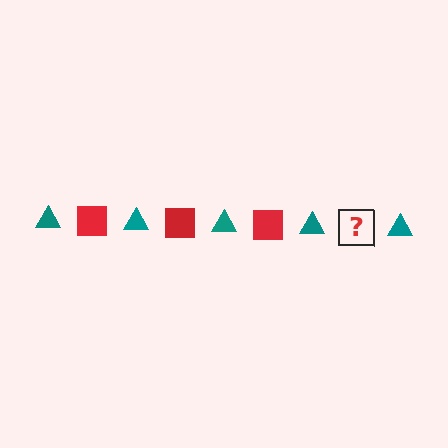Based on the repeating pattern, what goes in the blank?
The blank should be a red square.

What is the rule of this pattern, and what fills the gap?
The rule is that the pattern alternates between teal triangle and red square. The gap should be filled with a red square.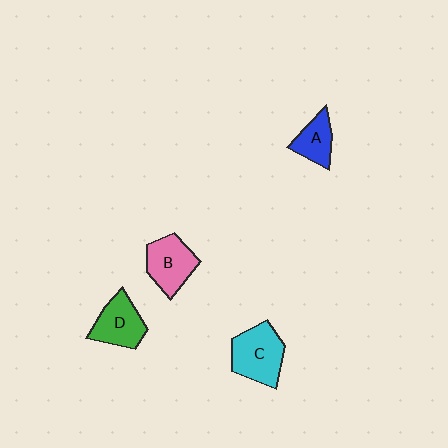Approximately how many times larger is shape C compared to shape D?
Approximately 1.2 times.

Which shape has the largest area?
Shape C (cyan).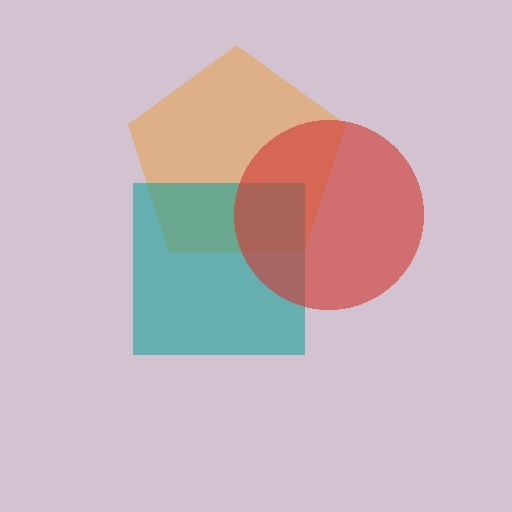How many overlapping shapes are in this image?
There are 3 overlapping shapes in the image.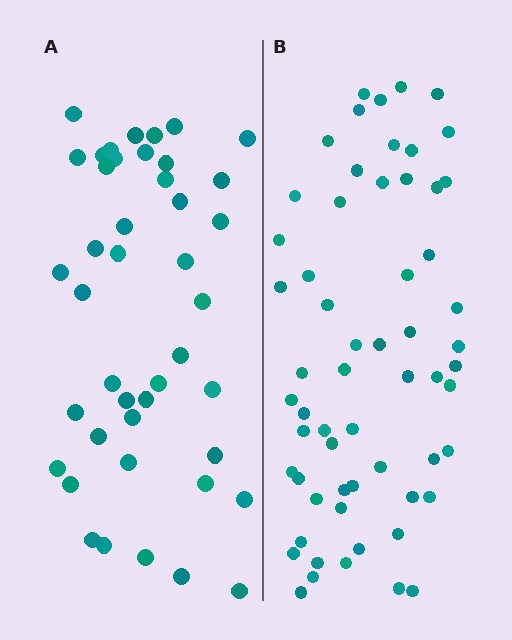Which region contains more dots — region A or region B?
Region B (the right region) has more dots.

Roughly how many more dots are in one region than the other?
Region B has approximately 15 more dots than region A.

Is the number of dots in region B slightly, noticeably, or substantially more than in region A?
Region B has noticeably more, but not dramatically so. The ratio is roughly 1.4 to 1.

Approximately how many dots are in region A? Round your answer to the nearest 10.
About 40 dots. (The exact count is 43, which rounds to 40.)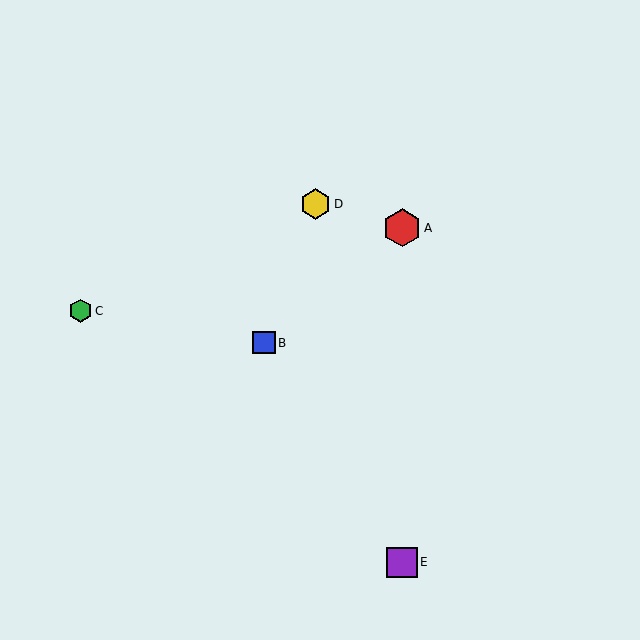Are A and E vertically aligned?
Yes, both are at x≈402.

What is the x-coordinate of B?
Object B is at x≈264.